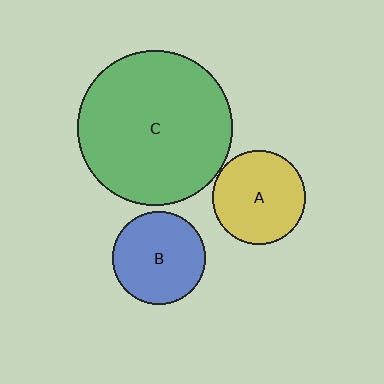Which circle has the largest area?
Circle C (green).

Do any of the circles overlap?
No, none of the circles overlap.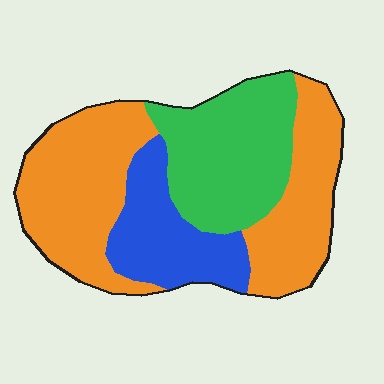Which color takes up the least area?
Blue, at roughly 20%.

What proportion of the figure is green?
Green takes up between a quarter and a half of the figure.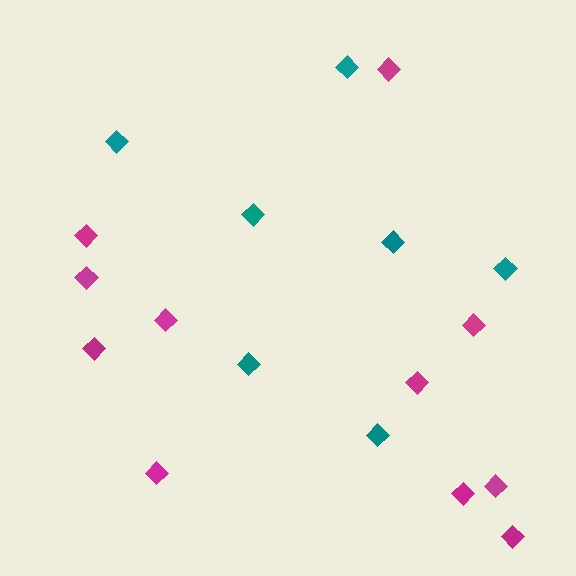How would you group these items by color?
There are 2 groups: one group of teal diamonds (7) and one group of magenta diamonds (11).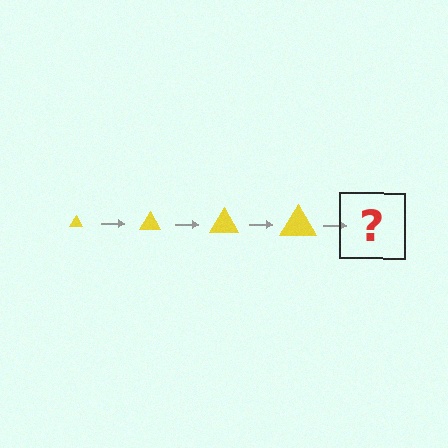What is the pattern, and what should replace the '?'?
The pattern is that the triangle gets progressively larger each step. The '?' should be a yellow triangle, larger than the previous one.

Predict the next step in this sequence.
The next step is a yellow triangle, larger than the previous one.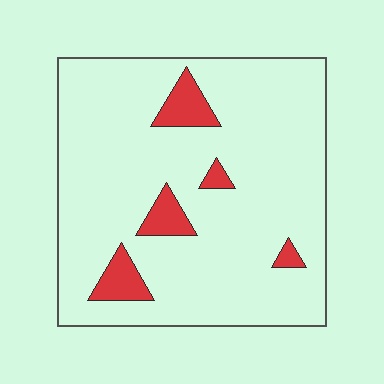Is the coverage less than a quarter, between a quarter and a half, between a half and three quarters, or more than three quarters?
Less than a quarter.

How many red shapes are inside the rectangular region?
5.